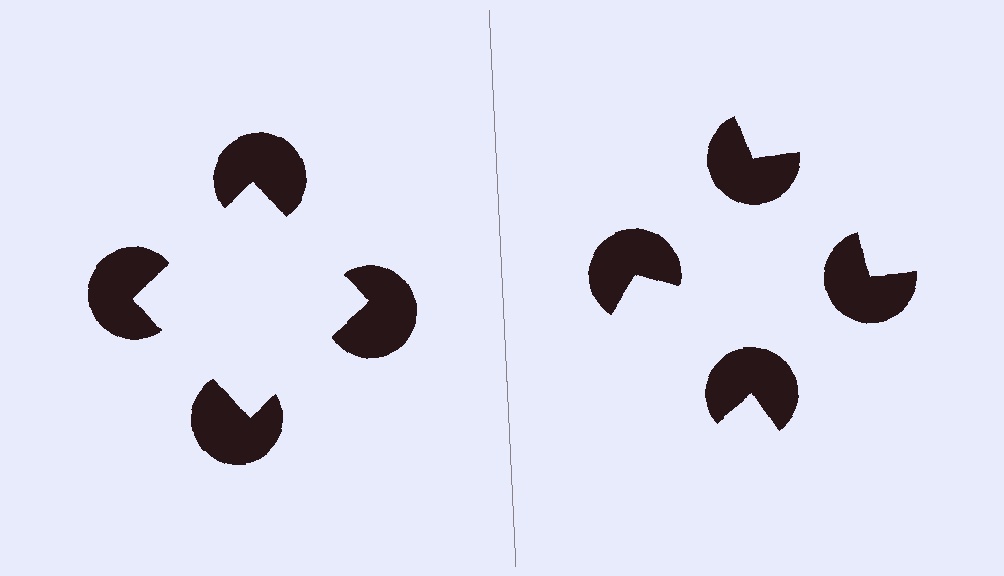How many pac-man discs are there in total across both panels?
8 — 4 on each side.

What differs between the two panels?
The pac-man discs are positioned identically on both sides; only the wedge orientations differ. On the left they align to a square; on the right they are misaligned.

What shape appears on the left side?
An illusory square.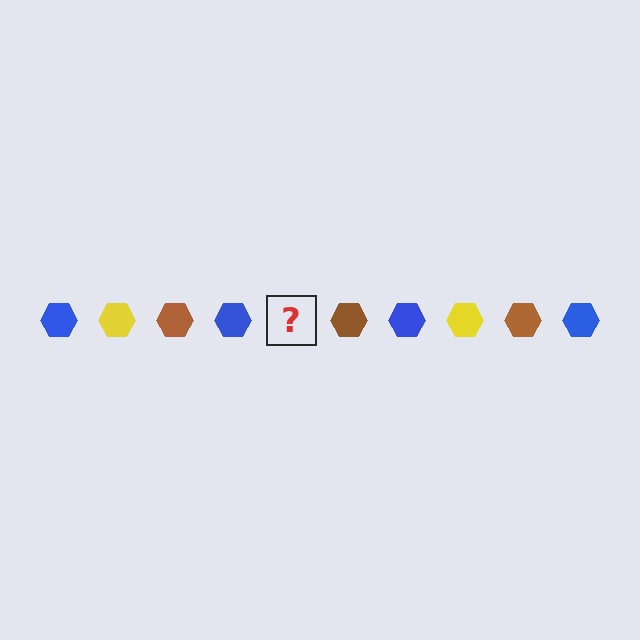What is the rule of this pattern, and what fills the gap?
The rule is that the pattern cycles through blue, yellow, brown hexagons. The gap should be filled with a yellow hexagon.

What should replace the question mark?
The question mark should be replaced with a yellow hexagon.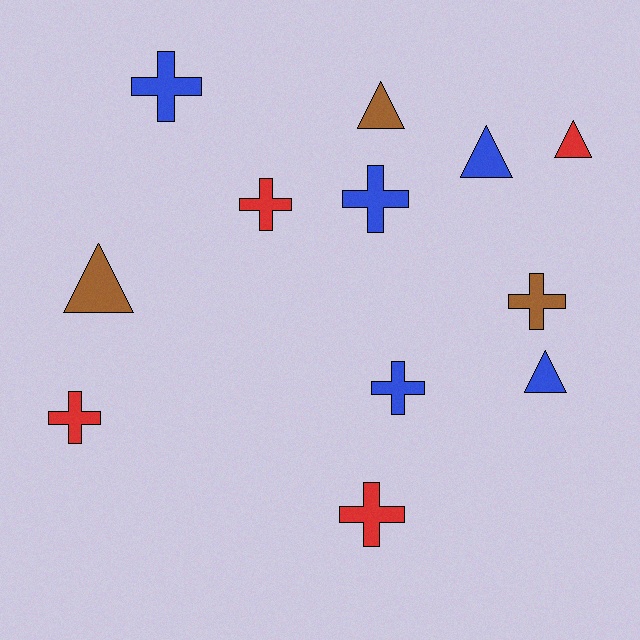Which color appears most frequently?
Blue, with 5 objects.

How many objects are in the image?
There are 12 objects.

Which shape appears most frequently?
Cross, with 7 objects.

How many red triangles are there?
There is 1 red triangle.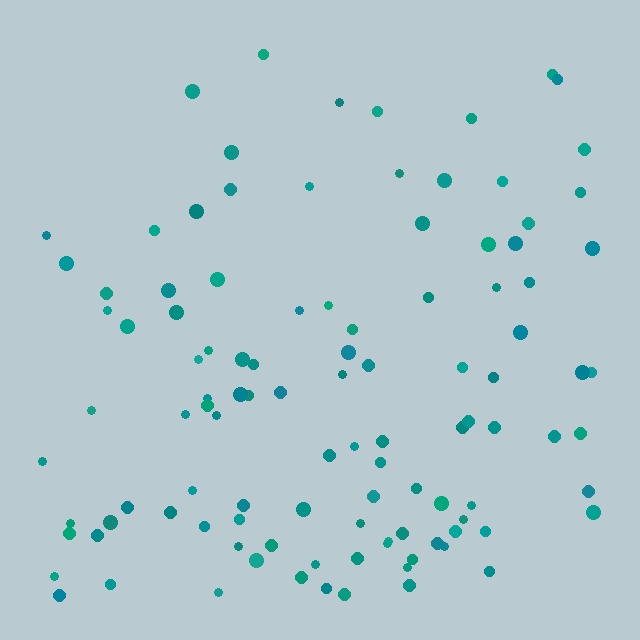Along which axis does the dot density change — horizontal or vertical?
Vertical.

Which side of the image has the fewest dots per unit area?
The top.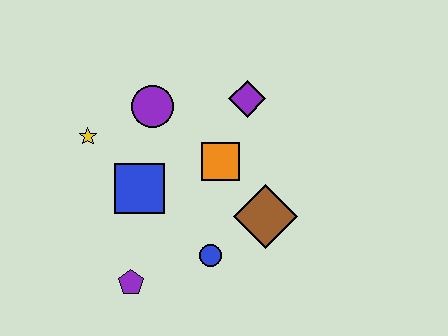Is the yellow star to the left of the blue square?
Yes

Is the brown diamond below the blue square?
Yes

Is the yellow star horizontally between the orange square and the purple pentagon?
No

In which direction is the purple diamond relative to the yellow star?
The purple diamond is to the right of the yellow star.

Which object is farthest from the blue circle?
The yellow star is farthest from the blue circle.